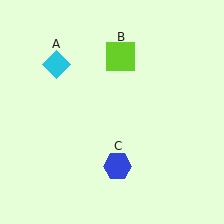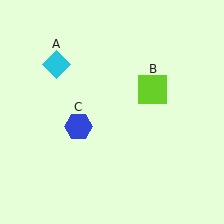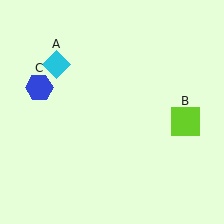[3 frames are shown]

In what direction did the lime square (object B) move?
The lime square (object B) moved down and to the right.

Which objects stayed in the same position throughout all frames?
Cyan diamond (object A) remained stationary.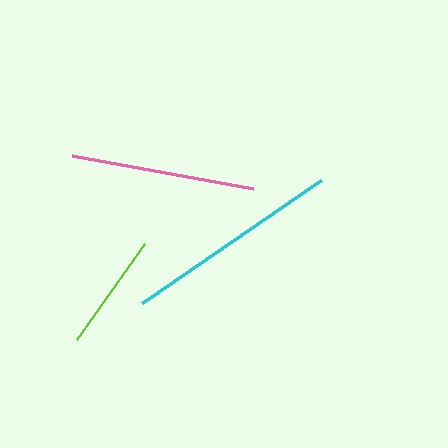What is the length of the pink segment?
The pink segment is approximately 185 pixels long.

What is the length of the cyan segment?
The cyan segment is approximately 217 pixels long.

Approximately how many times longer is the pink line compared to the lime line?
The pink line is approximately 1.6 times the length of the lime line.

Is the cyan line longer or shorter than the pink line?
The cyan line is longer than the pink line.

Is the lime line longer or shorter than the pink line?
The pink line is longer than the lime line.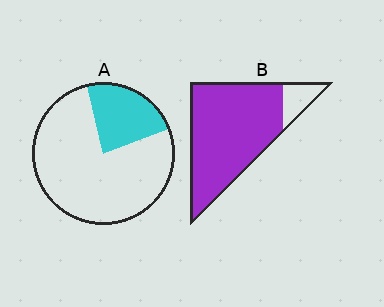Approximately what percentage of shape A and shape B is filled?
A is approximately 25% and B is approximately 90%.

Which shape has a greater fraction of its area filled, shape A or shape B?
Shape B.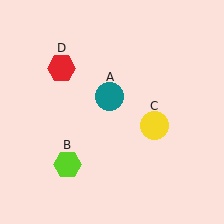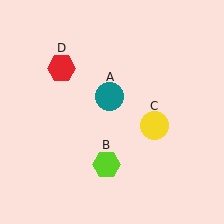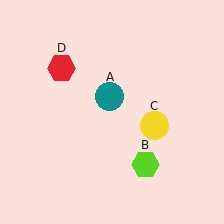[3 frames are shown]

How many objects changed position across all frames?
1 object changed position: lime hexagon (object B).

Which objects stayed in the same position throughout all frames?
Teal circle (object A) and yellow circle (object C) and red hexagon (object D) remained stationary.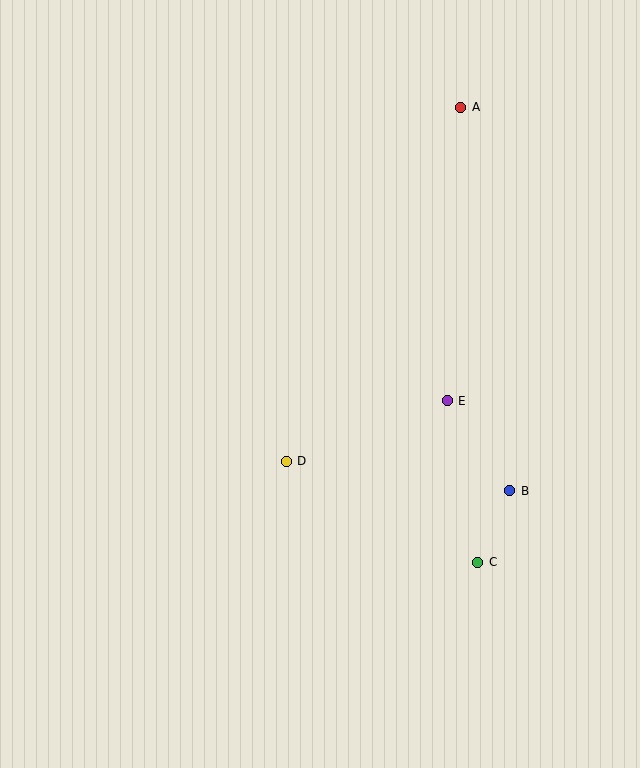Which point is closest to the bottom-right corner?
Point C is closest to the bottom-right corner.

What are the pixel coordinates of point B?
Point B is at (510, 491).